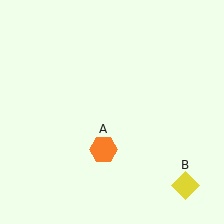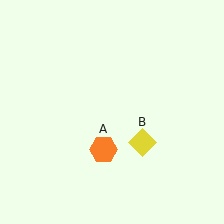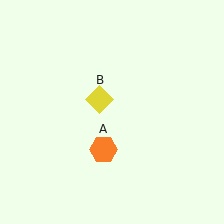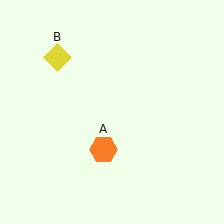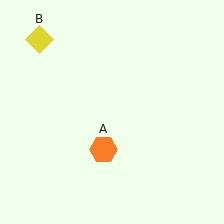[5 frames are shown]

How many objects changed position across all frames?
1 object changed position: yellow diamond (object B).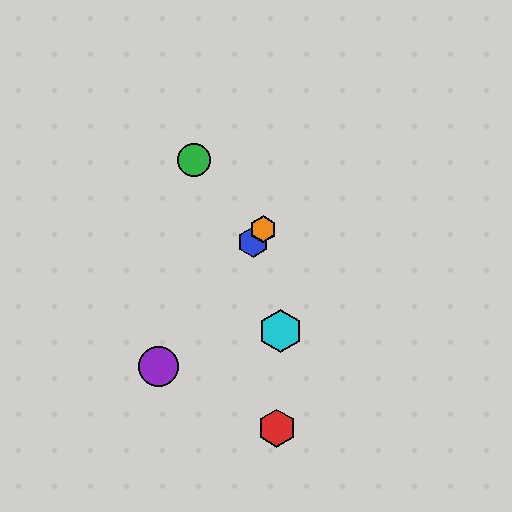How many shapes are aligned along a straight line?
4 shapes (the blue hexagon, the yellow hexagon, the purple circle, the orange hexagon) are aligned along a straight line.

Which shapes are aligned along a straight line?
The blue hexagon, the yellow hexagon, the purple circle, the orange hexagon are aligned along a straight line.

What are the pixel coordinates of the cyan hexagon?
The cyan hexagon is at (280, 331).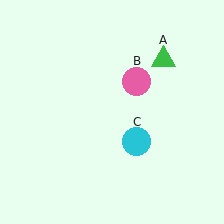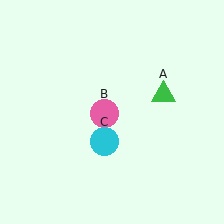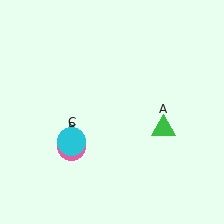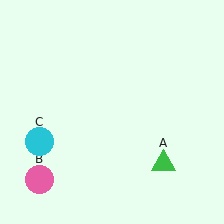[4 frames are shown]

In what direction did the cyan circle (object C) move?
The cyan circle (object C) moved left.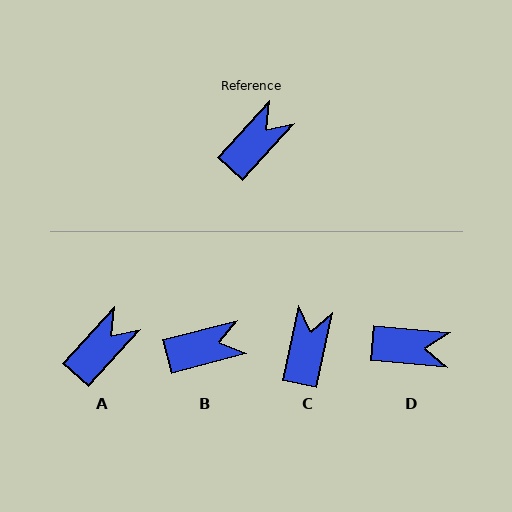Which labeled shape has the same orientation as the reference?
A.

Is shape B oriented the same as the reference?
No, it is off by about 33 degrees.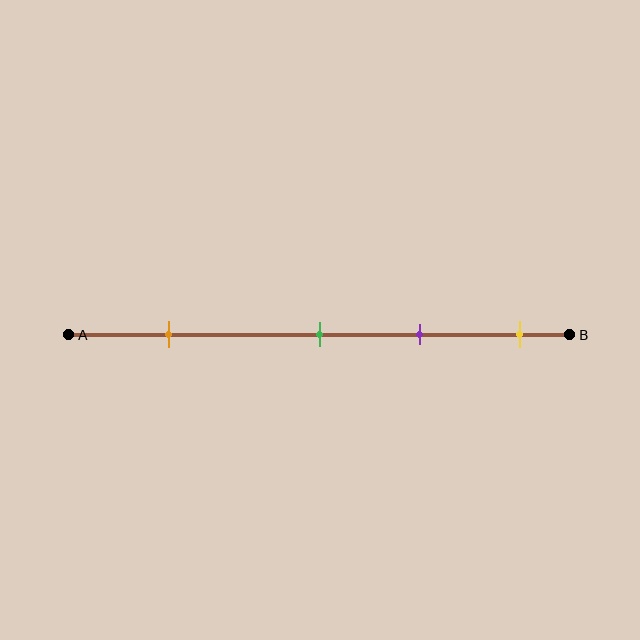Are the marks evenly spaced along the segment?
No, the marks are not evenly spaced.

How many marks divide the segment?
There are 4 marks dividing the segment.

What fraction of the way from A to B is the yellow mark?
The yellow mark is approximately 90% (0.9) of the way from A to B.